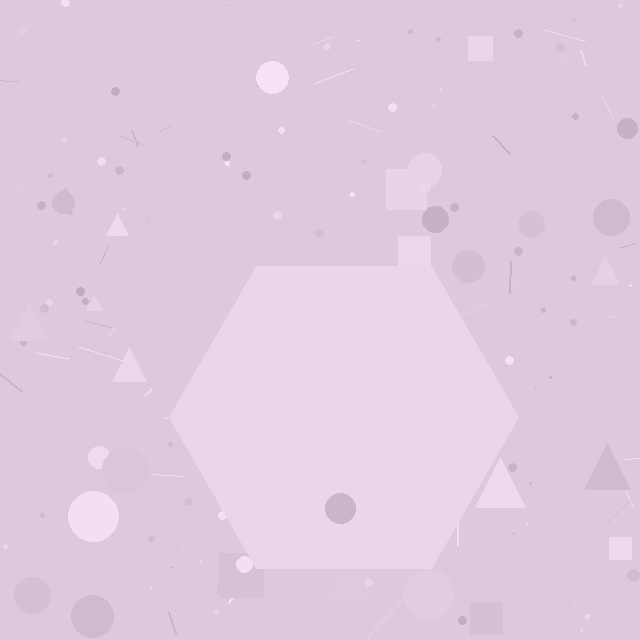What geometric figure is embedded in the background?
A hexagon is embedded in the background.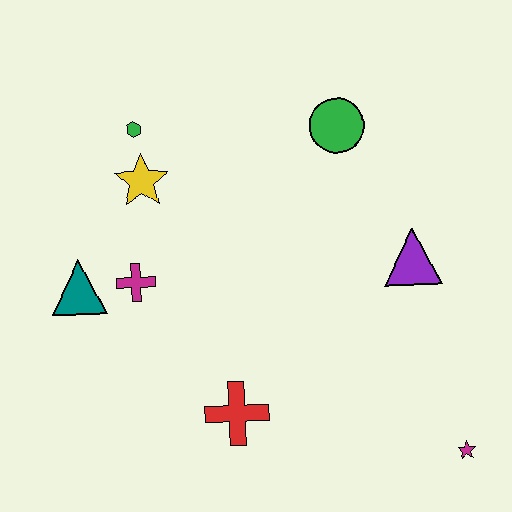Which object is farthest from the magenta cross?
The magenta star is farthest from the magenta cross.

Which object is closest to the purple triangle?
The green circle is closest to the purple triangle.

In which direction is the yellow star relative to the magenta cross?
The yellow star is above the magenta cross.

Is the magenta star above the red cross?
No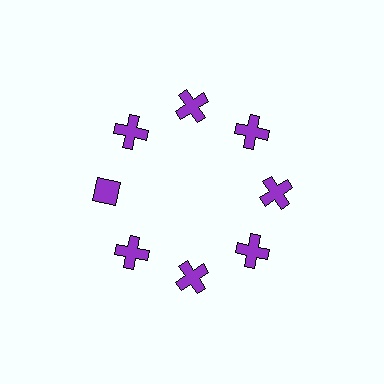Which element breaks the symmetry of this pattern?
The purple diamond at roughly the 9 o'clock position breaks the symmetry. All other shapes are purple crosses.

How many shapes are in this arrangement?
There are 8 shapes arranged in a ring pattern.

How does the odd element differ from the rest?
It has a different shape: diamond instead of cross.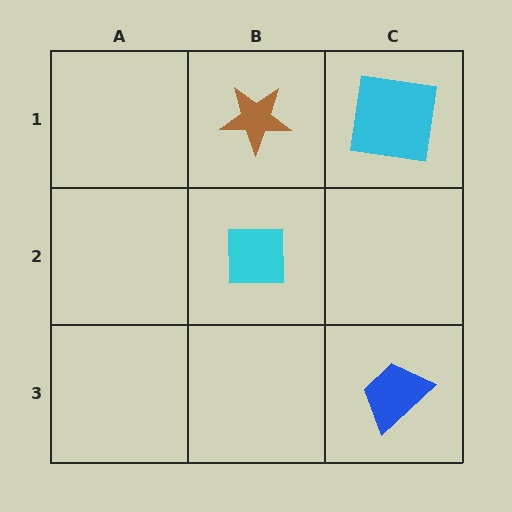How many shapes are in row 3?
1 shape.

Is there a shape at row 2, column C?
No, that cell is empty.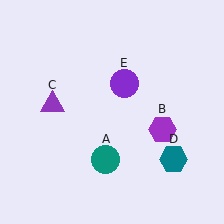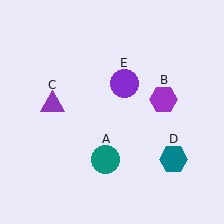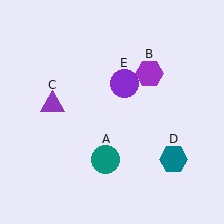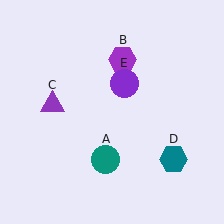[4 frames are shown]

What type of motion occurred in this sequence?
The purple hexagon (object B) rotated counterclockwise around the center of the scene.